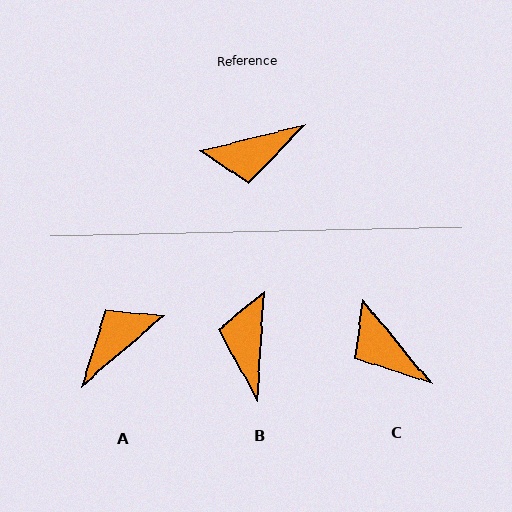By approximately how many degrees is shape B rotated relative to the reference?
Approximately 107 degrees clockwise.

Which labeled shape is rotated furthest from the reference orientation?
A, about 153 degrees away.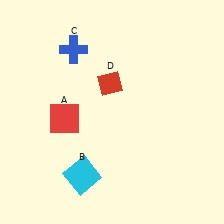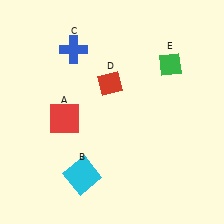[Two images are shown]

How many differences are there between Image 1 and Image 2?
There is 1 difference between the two images.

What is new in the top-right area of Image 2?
A green diamond (E) was added in the top-right area of Image 2.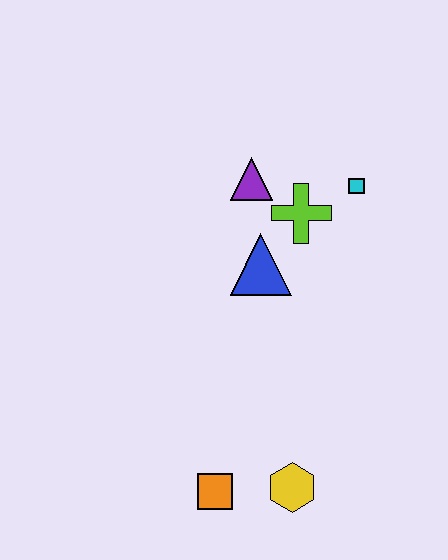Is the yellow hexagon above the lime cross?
No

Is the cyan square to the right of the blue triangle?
Yes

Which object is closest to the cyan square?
The lime cross is closest to the cyan square.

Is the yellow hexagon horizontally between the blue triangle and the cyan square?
Yes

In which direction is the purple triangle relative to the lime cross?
The purple triangle is to the left of the lime cross.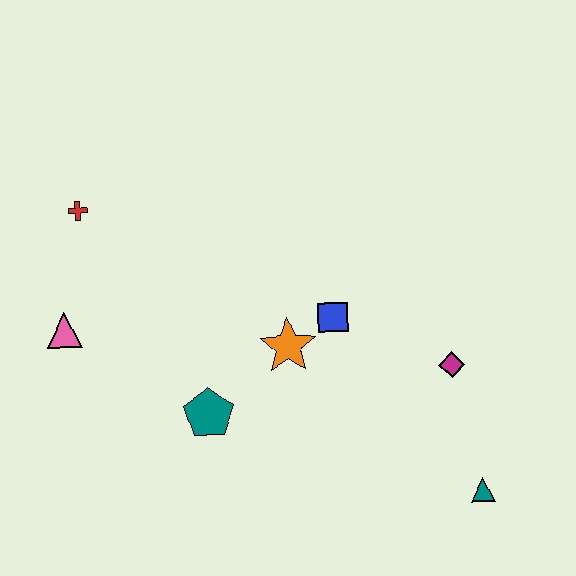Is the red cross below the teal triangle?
No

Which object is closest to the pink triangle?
The red cross is closest to the pink triangle.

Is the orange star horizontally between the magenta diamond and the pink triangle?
Yes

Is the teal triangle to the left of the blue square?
No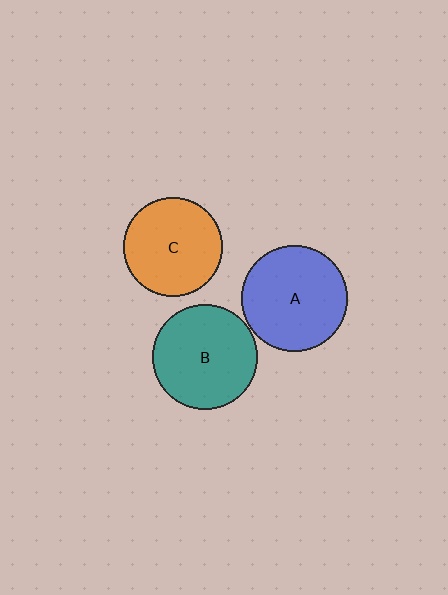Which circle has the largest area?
Circle A (blue).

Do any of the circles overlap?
No, none of the circles overlap.